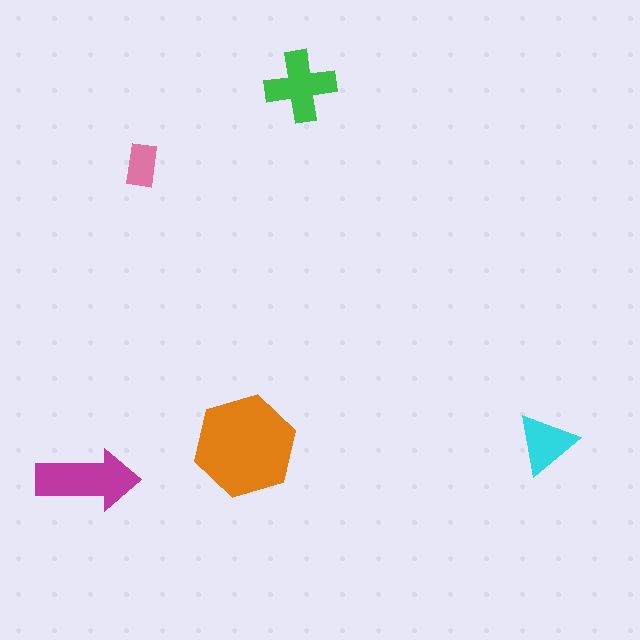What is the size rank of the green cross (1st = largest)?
3rd.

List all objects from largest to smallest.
The orange hexagon, the magenta arrow, the green cross, the cyan triangle, the pink rectangle.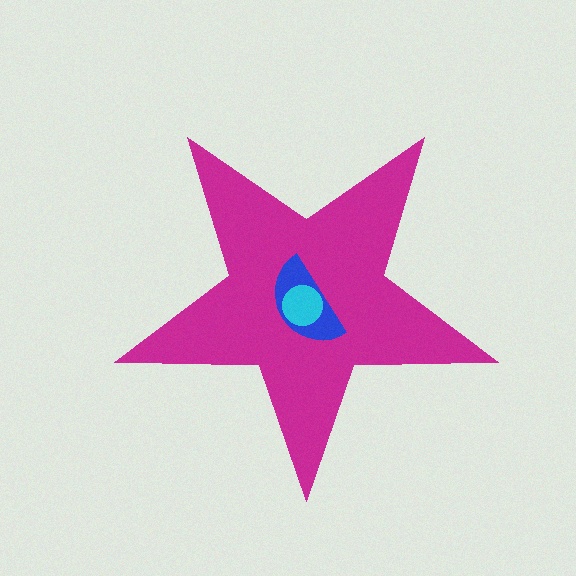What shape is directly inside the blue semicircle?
The cyan circle.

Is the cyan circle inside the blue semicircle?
Yes.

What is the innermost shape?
The cyan circle.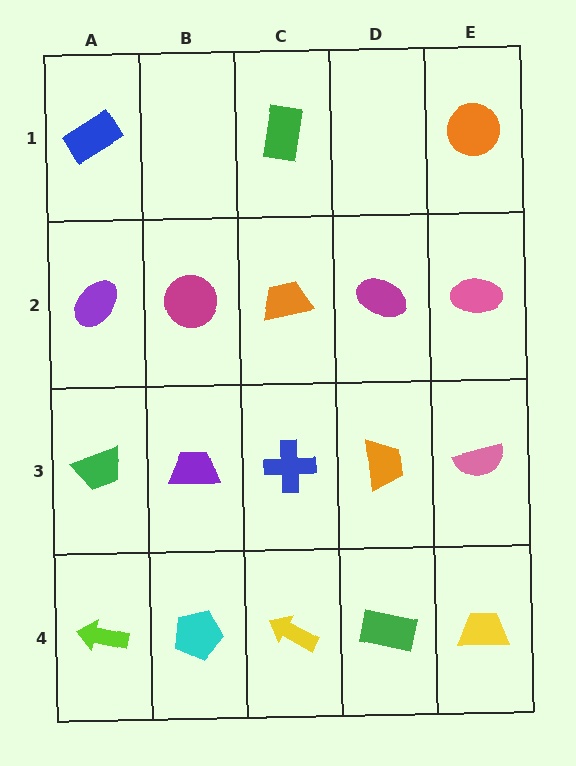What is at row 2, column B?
A magenta circle.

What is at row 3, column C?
A blue cross.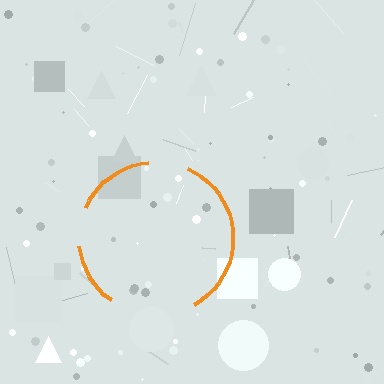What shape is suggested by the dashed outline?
The dashed outline suggests a circle.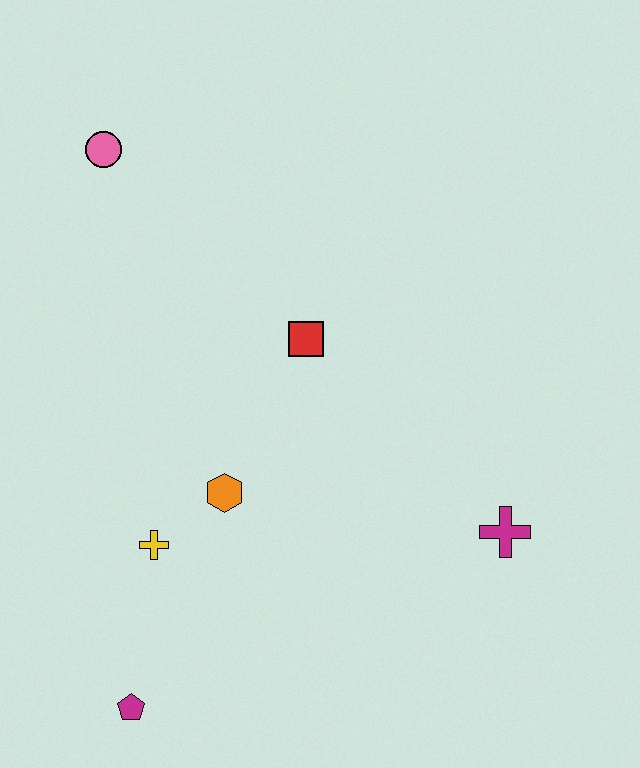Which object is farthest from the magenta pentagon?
The pink circle is farthest from the magenta pentagon.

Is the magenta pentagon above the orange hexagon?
No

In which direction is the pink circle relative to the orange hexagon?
The pink circle is above the orange hexagon.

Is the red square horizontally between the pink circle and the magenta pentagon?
No